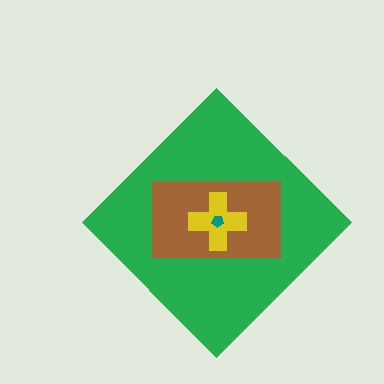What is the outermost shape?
The green diamond.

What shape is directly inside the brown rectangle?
The yellow cross.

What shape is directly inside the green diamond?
The brown rectangle.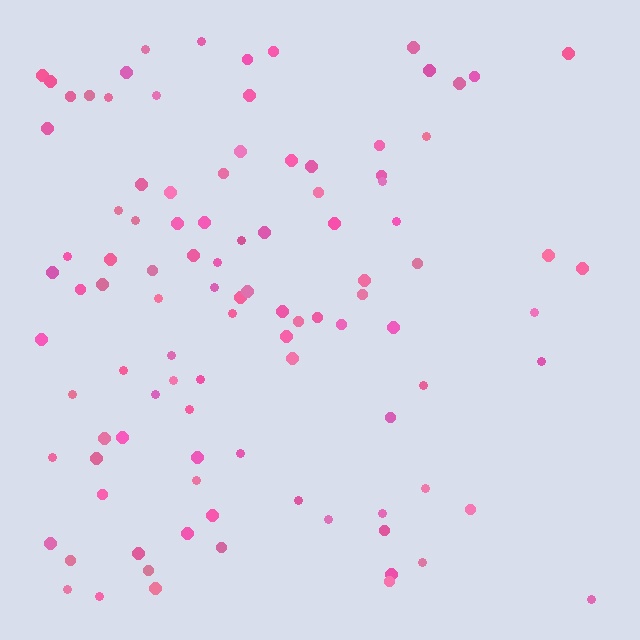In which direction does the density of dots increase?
From right to left, with the left side densest.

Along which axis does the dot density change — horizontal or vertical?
Horizontal.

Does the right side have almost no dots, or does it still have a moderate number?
Still a moderate number, just noticeably fewer than the left.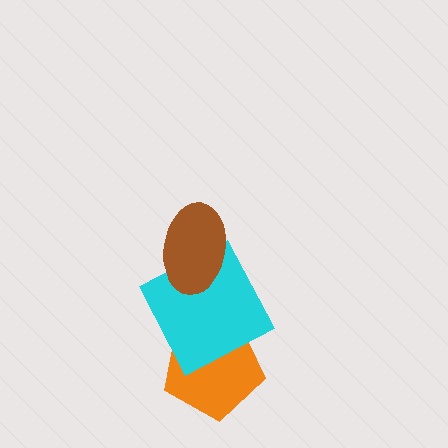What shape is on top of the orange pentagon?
The cyan square is on top of the orange pentagon.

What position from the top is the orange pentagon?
The orange pentagon is 3rd from the top.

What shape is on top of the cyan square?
The brown ellipse is on top of the cyan square.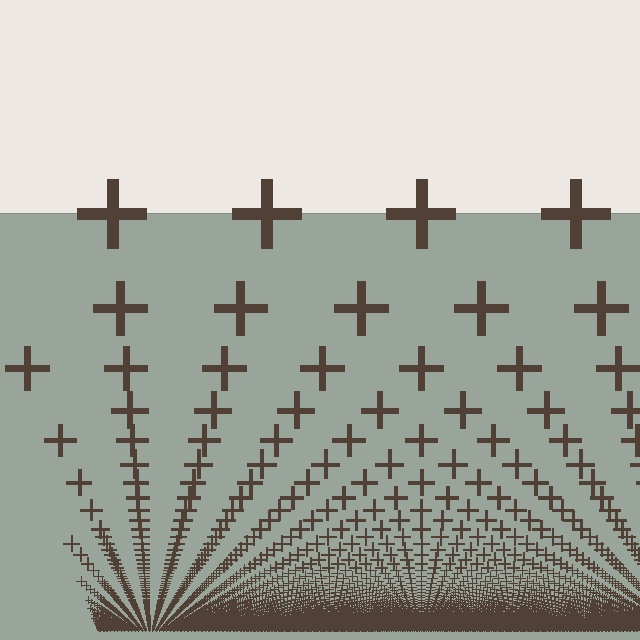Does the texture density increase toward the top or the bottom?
Density increases toward the bottom.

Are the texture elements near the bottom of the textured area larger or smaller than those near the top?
Smaller. The gradient is inverted — elements near the bottom are smaller and denser.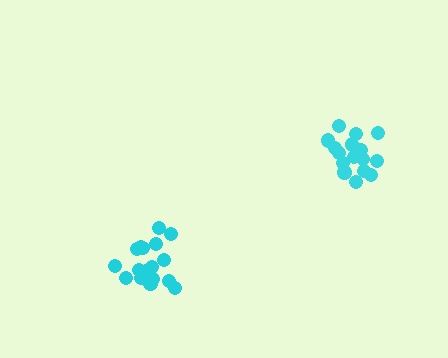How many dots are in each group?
Group 1: 17 dots, Group 2: 17 dots (34 total).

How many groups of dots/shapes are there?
There are 2 groups.